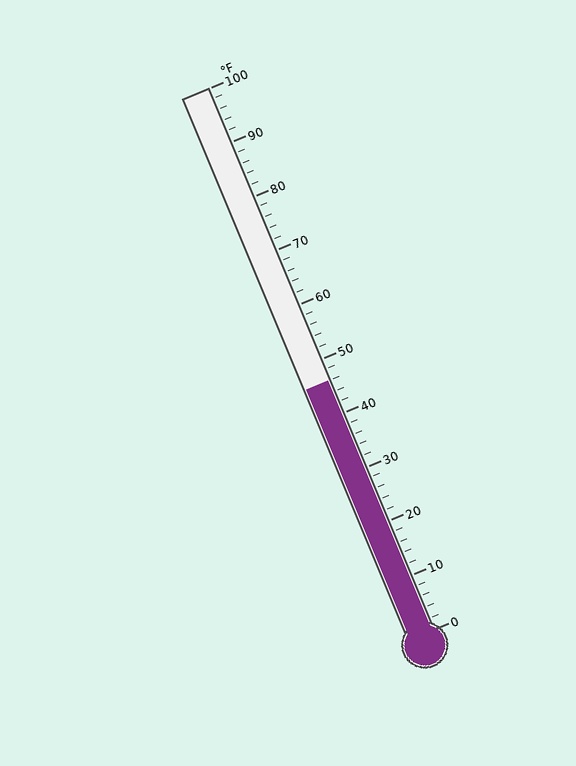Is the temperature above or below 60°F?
The temperature is below 60°F.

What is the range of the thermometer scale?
The thermometer scale ranges from 0°F to 100°F.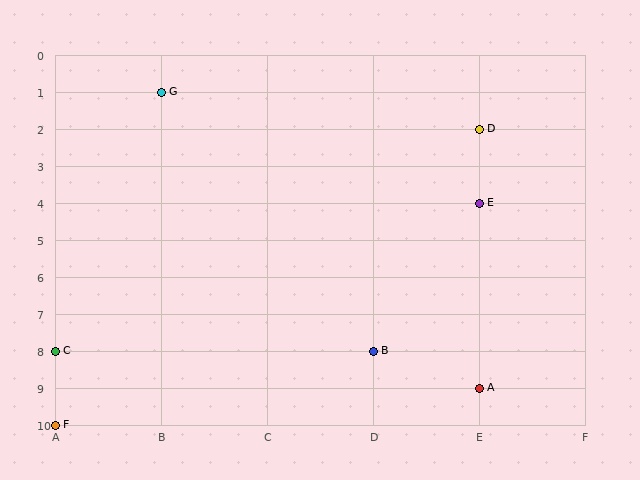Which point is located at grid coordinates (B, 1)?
Point G is at (B, 1).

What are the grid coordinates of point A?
Point A is at grid coordinates (E, 9).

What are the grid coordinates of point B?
Point B is at grid coordinates (D, 8).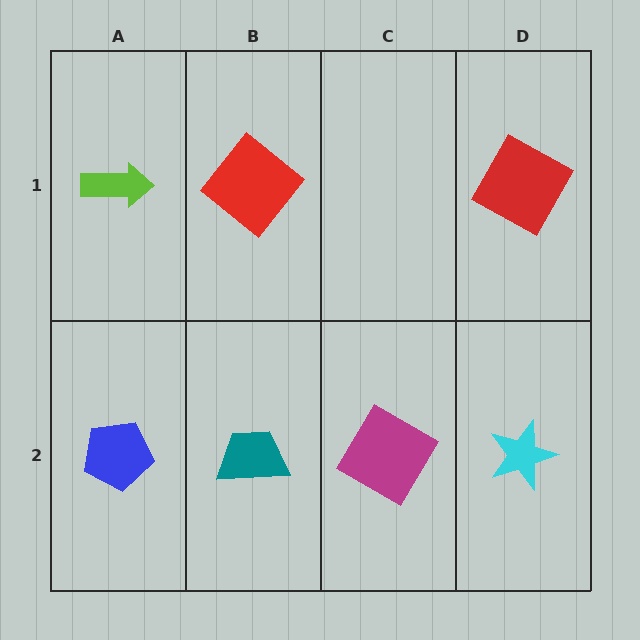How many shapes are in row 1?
3 shapes.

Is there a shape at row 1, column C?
No, that cell is empty.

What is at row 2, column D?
A cyan star.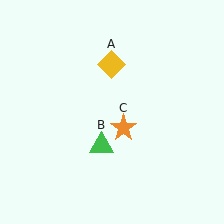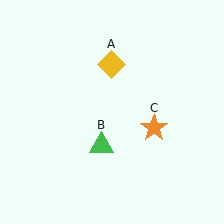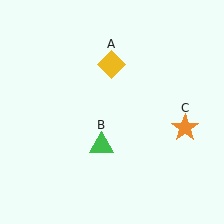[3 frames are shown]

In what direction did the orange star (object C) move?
The orange star (object C) moved right.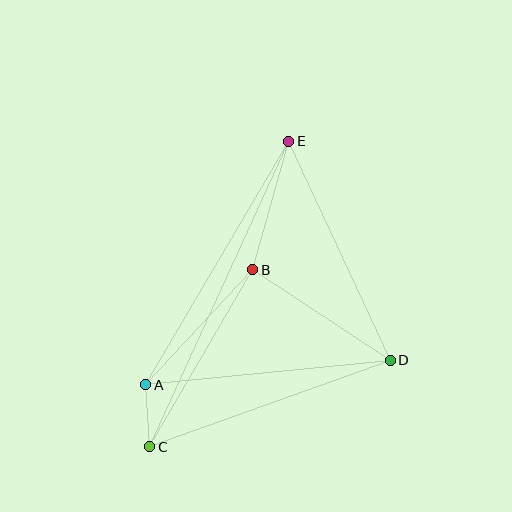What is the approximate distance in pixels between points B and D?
The distance between B and D is approximately 164 pixels.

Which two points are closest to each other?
Points A and C are closest to each other.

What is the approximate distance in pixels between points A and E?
The distance between A and E is approximately 282 pixels.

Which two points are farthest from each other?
Points C and E are farthest from each other.